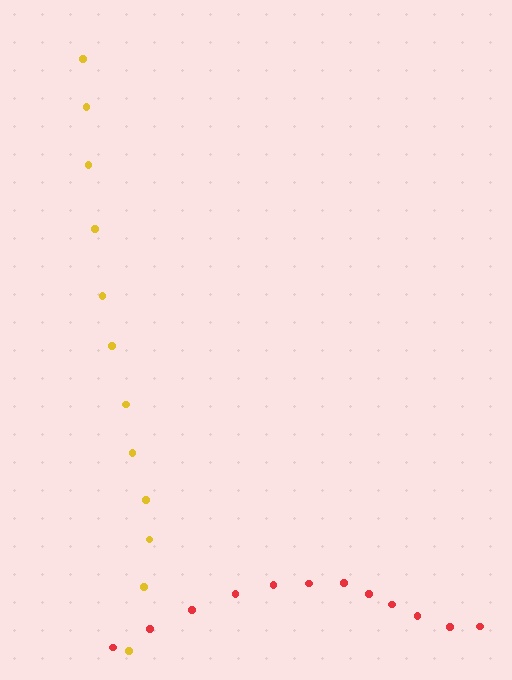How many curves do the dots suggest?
There are 2 distinct paths.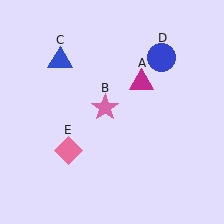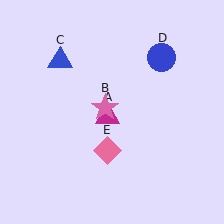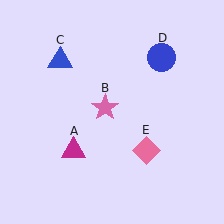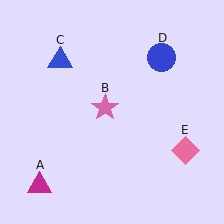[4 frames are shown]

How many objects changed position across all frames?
2 objects changed position: magenta triangle (object A), pink diamond (object E).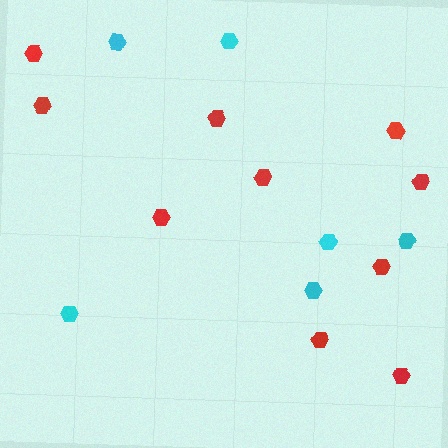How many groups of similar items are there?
There are 2 groups: one group of cyan hexagons (6) and one group of red hexagons (10).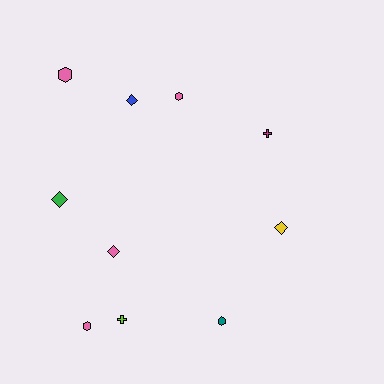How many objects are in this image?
There are 10 objects.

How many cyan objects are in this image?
There are no cyan objects.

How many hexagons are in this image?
There are 4 hexagons.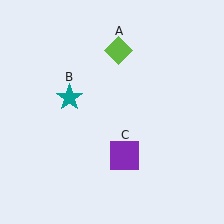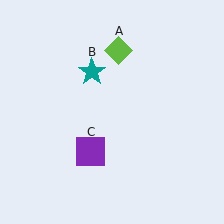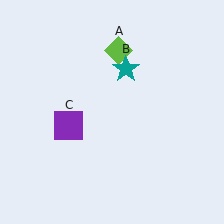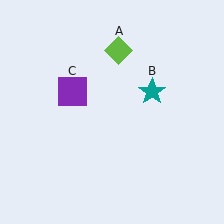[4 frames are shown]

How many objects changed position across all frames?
2 objects changed position: teal star (object B), purple square (object C).